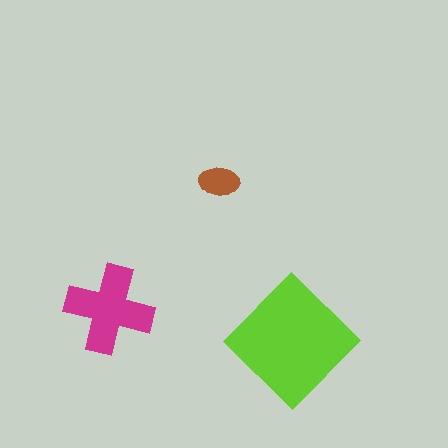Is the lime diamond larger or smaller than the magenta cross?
Larger.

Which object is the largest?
The lime diamond.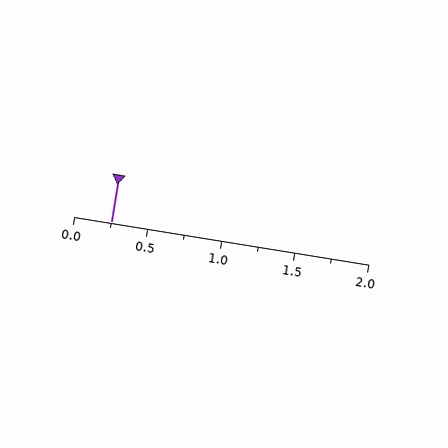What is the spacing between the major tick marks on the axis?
The major ticks are spaced 0.5 apart.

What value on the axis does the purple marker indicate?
The marker indicates approximately 0.25.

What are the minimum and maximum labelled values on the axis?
The axis runs from 0.0 to 2.0.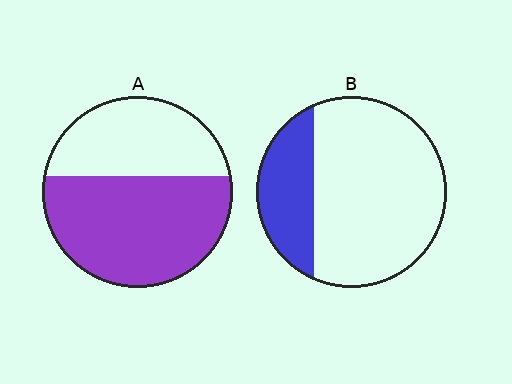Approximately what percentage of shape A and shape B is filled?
A is approximately 60% and B is approximately 25%.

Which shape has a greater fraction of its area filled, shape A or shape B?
Shape A.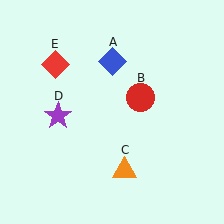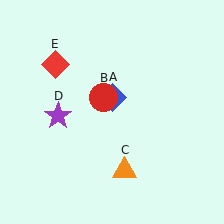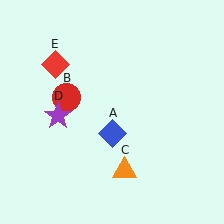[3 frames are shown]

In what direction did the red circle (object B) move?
The red circle (object B) moved left.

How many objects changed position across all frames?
2 objects changed position: blue diamond (object A), red circle (object B).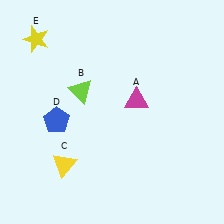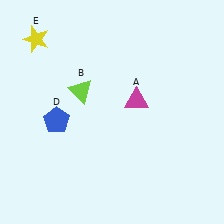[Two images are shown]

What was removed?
The yellow triangle (C) was removed in Image 2.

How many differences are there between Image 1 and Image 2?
There is 1 difference between the two images.